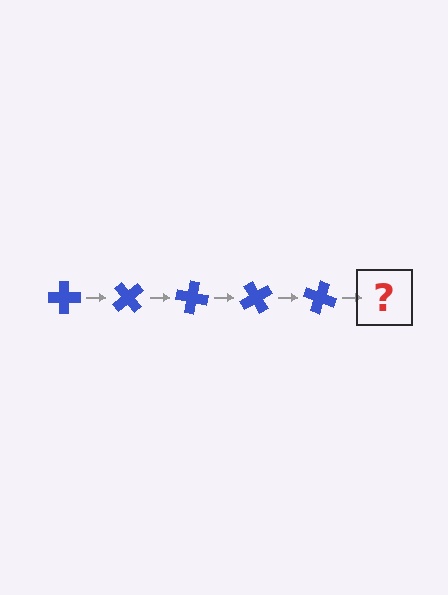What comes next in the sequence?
The next element should be a blue cross rotated 250 degrees.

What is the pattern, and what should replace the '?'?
The pattern is that the cross rotates 50 degrees each step. The '?' should be a blue cross rotated 250 degrees.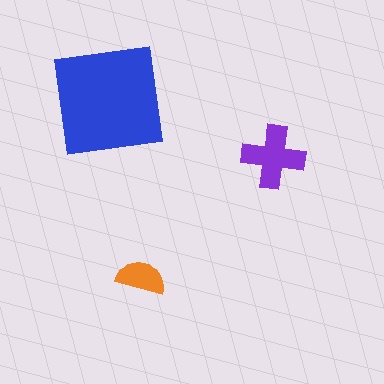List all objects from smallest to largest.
The orange semicircle, the purple cross, the blue square.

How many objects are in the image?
There are 3 objects in the image.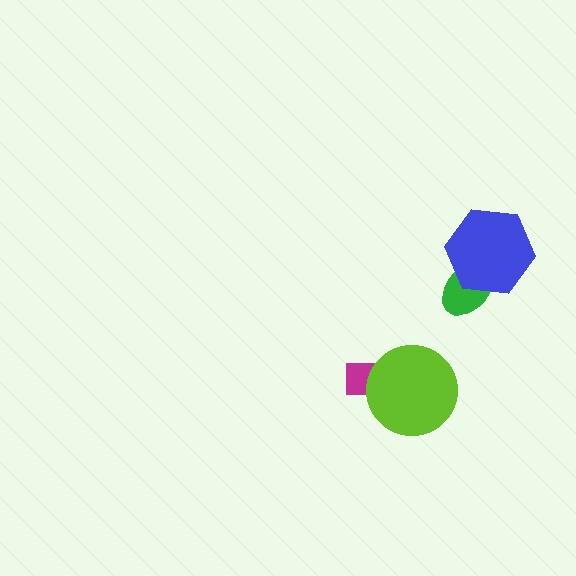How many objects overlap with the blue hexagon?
1 object overlaps with the blue hexagon.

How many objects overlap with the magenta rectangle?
1 object overlaps with the magenta rectangle.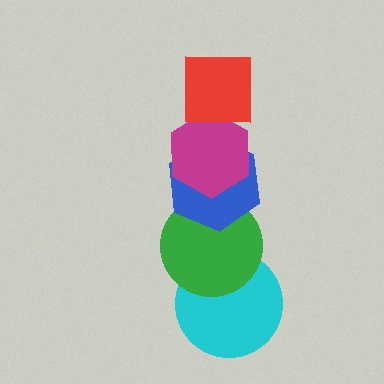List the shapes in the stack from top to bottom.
From top to bottom: the red square, the magenta hexagon, the blue hexagon, the green circle, the cyan circle.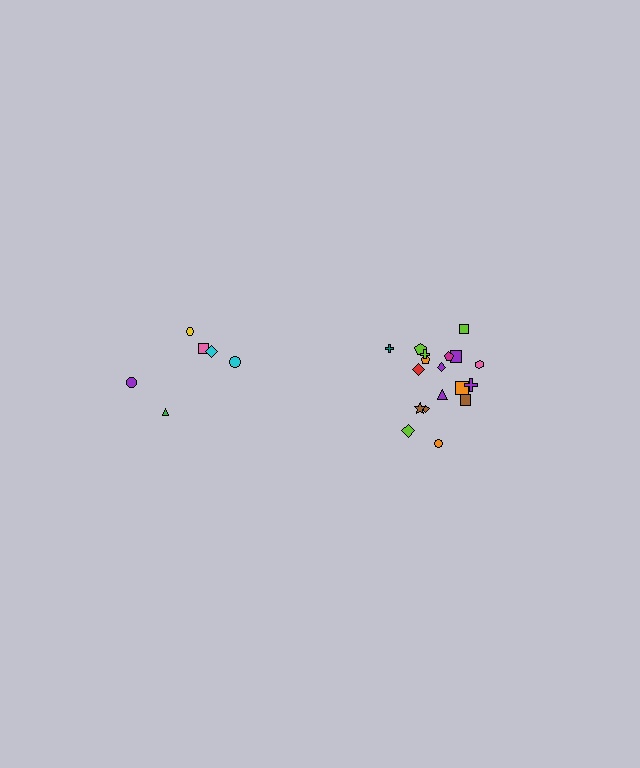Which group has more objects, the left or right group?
The right group.